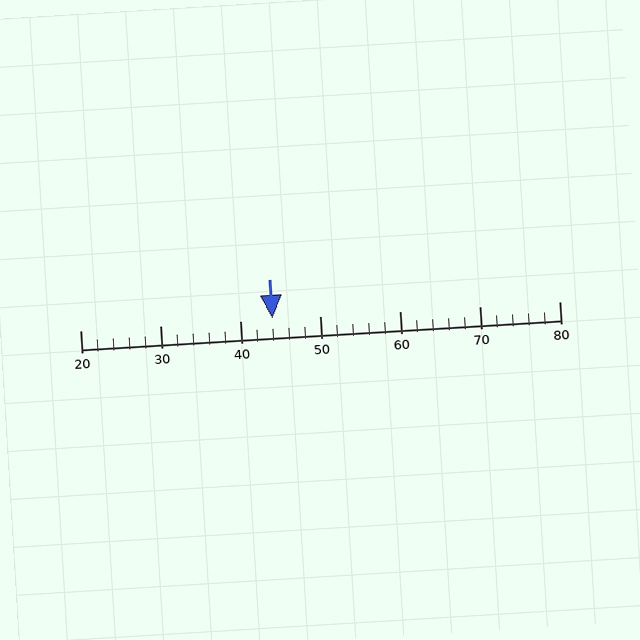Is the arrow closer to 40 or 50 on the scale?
The arrow is closer to 40.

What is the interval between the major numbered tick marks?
The major tick marks are spaced 10 units apart.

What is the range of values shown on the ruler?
The ruler shows values from 20 to 80.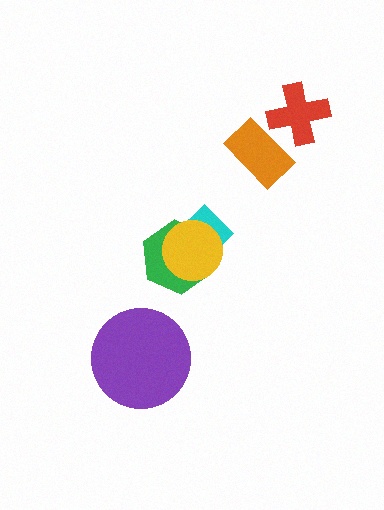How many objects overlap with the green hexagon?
2 objects overlap with the green hexagon.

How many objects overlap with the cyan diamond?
2 objects overlap with the cyan diamond.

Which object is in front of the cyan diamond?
The yellow circle is in front of the cyan diamond.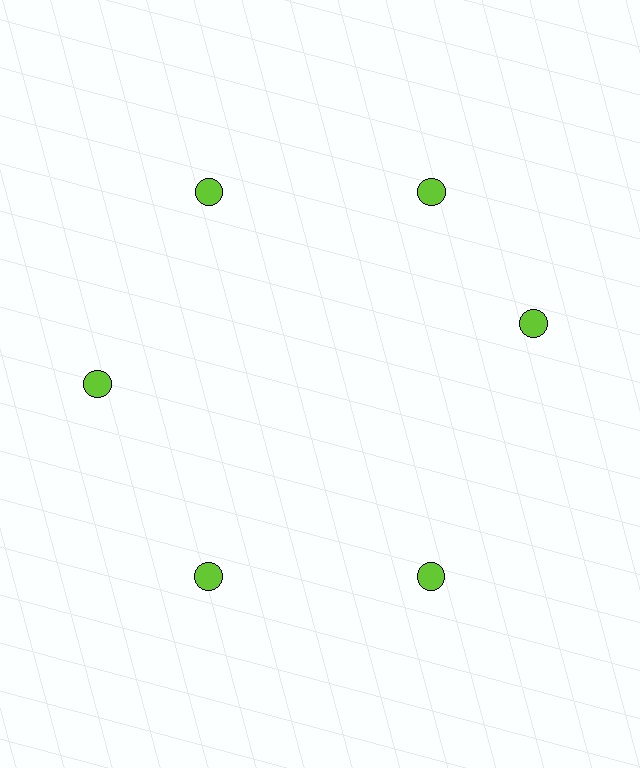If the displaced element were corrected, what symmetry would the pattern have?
It would have 6-fold rotational symmetry — the pattern would map onto itself every 60 degrees.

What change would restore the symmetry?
The symmetry would be restored by rotating it back into even spacing with its neighbors so that all 6 circles sit at equal angles and equal distance from the center.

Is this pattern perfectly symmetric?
No. The 6 lime circles are arranged in a ring, but one element near the 3 o'clock position is rotated out of alignment along the ring, breaking the 6-fold rotational symmetry.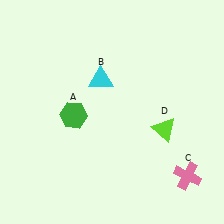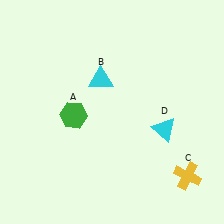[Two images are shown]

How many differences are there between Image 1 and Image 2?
There are 2 differences between the two images.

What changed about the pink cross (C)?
In Image 1, C is pink. In Image 2, it changed to yellow.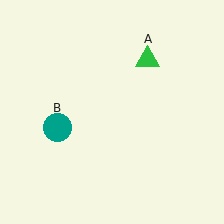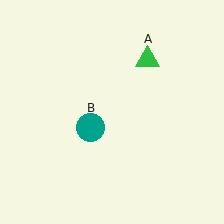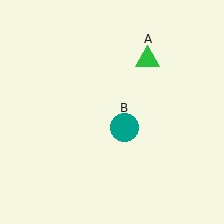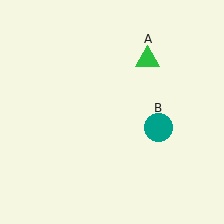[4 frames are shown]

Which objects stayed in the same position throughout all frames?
Green triangle (object A) remained stationary.